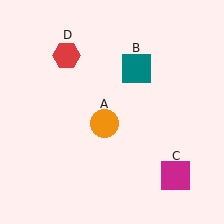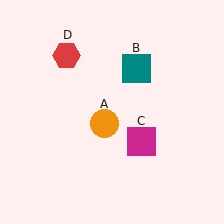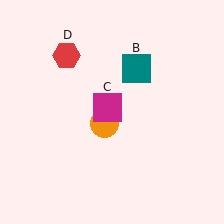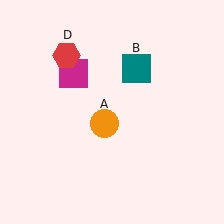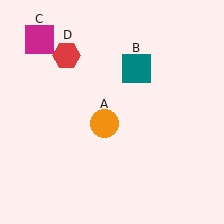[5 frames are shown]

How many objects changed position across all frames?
1 object changed position: magenta square (object C).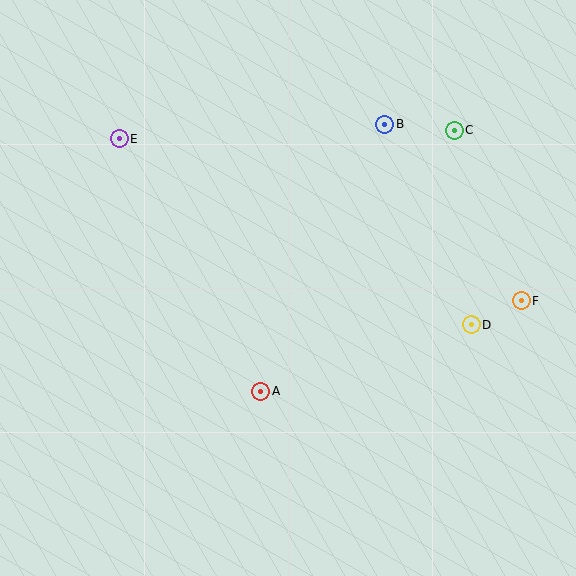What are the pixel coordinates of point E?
Point E is at (119, 139).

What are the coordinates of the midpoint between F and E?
The midpoint between F and E is at (320, 220).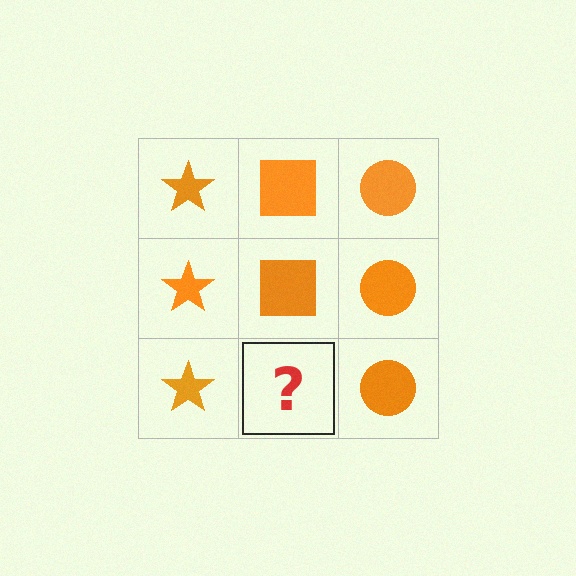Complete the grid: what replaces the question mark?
The question mark should be replaced with an orange square.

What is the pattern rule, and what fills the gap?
The rule is that each column has a consistent shape. The gap should be filled with an orange square.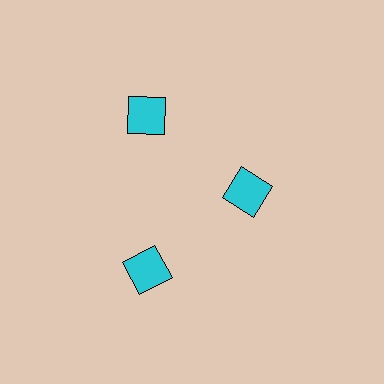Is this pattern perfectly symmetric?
No. The 3 cyan squares are arranged in a ring, but one element near the 3 o'clock position is pulled inward toward the center, breaking the 3-fold rotational symmetry.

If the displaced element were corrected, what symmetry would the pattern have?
It would have 3-fold rotational symmetry — the pattern would map onto itself every 120 degrees.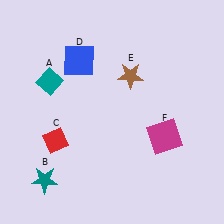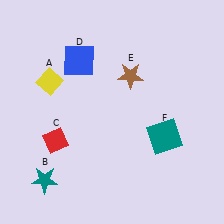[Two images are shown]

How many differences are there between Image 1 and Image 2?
There are 2 differences between the two images.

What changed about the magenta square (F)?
In Image 1, F is magenta. In Image 2, it changed to teal.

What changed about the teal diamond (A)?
In Image 1, A is teal. In Image 2, it changed to yellow.